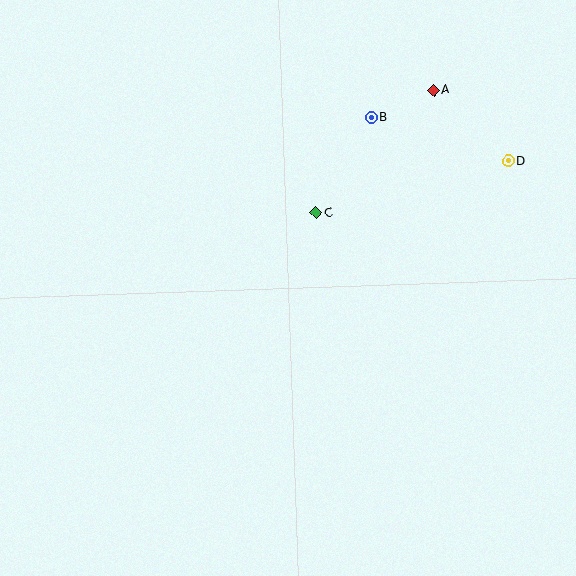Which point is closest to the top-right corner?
Point A is closest to the top-right corner.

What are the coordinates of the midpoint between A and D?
The midpoint between A and D is at (471, 126).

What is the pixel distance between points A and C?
The distance between A and C is 169 pixels.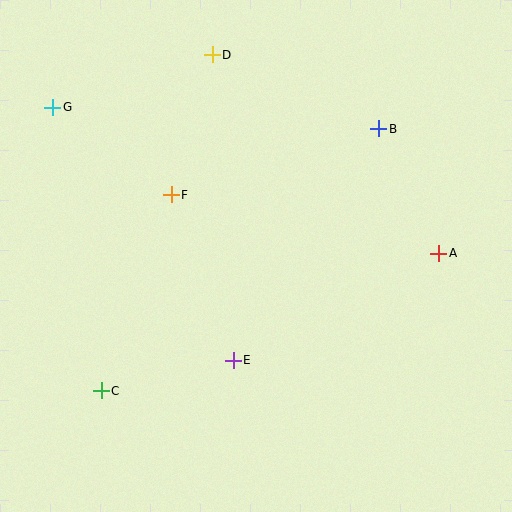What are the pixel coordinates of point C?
Point C is at (101, 391).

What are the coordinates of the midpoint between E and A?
The midpoint between E and A is at (336, 307).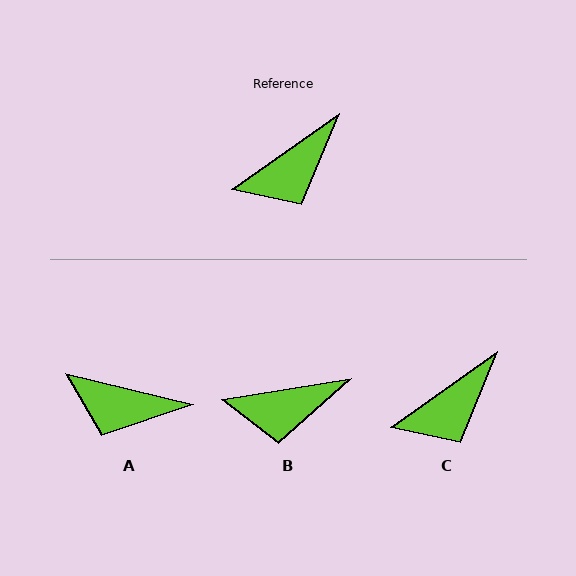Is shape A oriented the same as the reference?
No, it is off by about 49 degrees.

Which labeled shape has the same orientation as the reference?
C.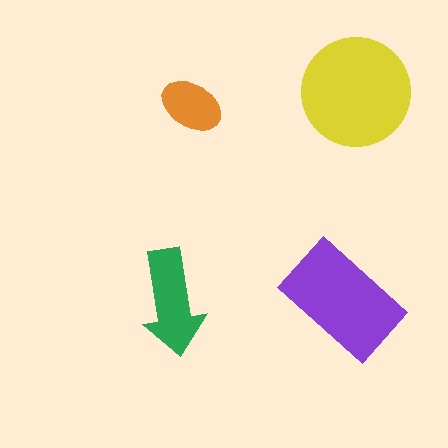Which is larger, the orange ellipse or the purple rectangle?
The purple rectangle.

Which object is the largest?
The yellow circle.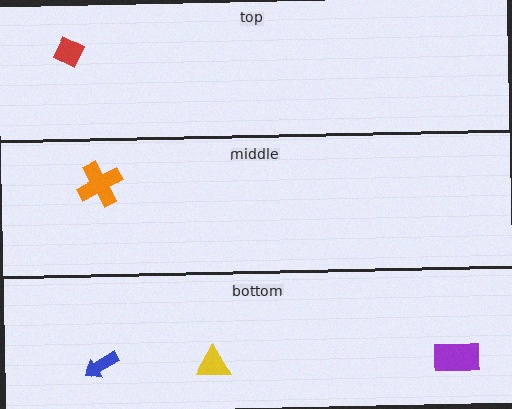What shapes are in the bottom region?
The yellow triangle, the blue arrow, the purple rectangle.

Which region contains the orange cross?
The middle region.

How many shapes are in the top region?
1.